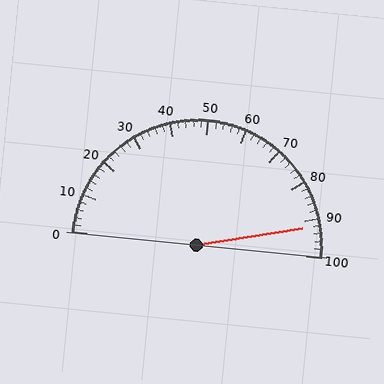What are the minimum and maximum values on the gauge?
The gauge ranges from 0 to 100.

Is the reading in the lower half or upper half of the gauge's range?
The reading is in the upper half of the range (0 to 100).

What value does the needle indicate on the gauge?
The needle indicates approximately 92.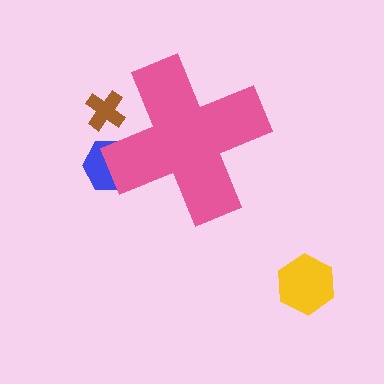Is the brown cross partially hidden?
Yes, the brown cross is partially hidden behind the pink cross.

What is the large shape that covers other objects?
A pink cross.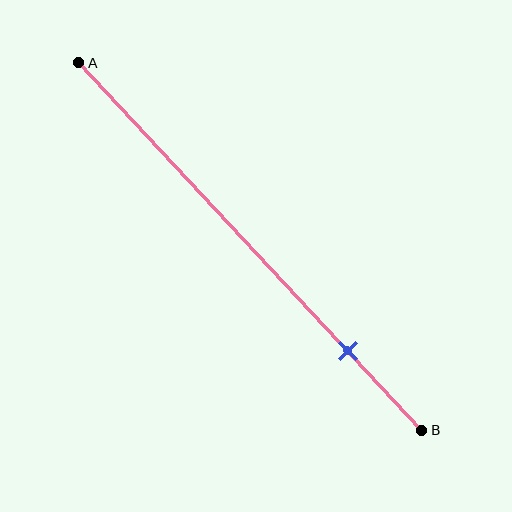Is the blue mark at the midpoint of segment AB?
No, the mark is at about 80% from A, not at the 50% midpoint.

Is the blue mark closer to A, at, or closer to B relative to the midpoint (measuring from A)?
The blue mark is closer to point B than the midpoint of segment AB.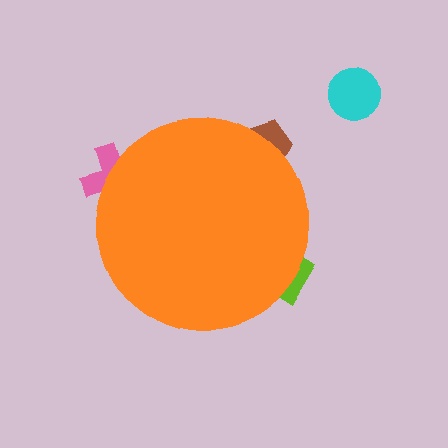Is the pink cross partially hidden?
Yes, the pink cross is partially hidden behind the orange circle.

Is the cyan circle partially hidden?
No, the cyan circle is fully visible.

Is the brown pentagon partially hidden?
Yes, the brown pentagon is partially hidden behind the orange circle.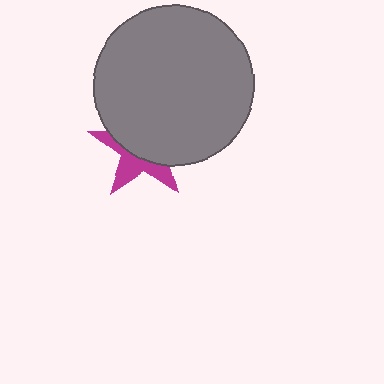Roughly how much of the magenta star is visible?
A small part of it is visible (roughly 39%).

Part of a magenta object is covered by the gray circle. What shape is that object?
It is a star.